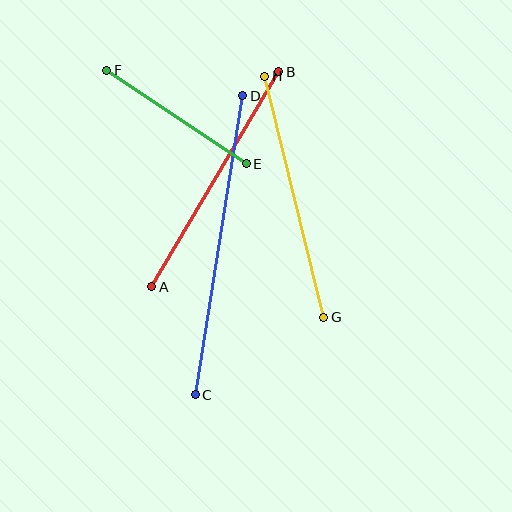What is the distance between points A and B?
The distance is approximately 250 pixels.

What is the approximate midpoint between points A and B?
The midpoint is at approximately (215, 179) pixels.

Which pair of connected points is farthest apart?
Points C and D are farthest apart.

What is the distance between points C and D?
The distance is approximately 302 pixels.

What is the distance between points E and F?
The distance is approximately 168 pixels.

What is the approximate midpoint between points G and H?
The midpoint is at approximately (294, 197) pixels.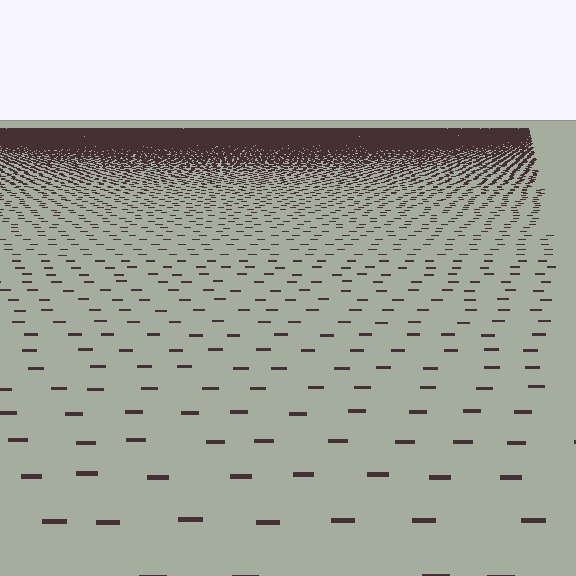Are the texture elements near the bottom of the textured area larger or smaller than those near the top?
Larger. Near the bottom, elements are closer to the viewer and appear at a bigger on-screen size.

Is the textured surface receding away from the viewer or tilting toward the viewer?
The surface is receding away from the viewer. Texture elements get smaller and denser toward the top.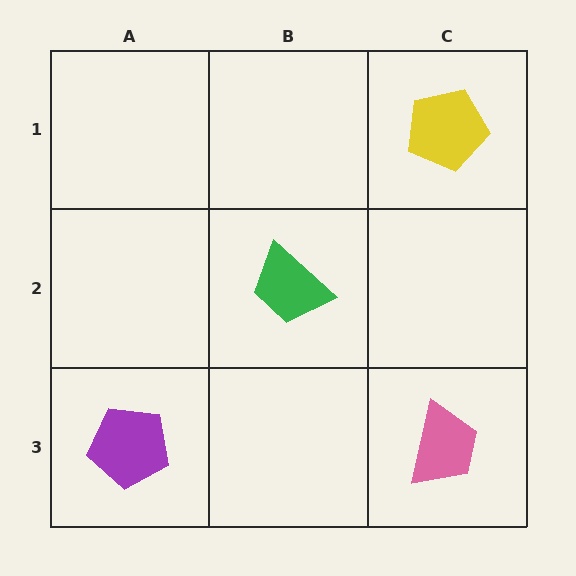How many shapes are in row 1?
1 shape.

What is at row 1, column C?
A yellow pentagon.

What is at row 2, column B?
A green trapezoid.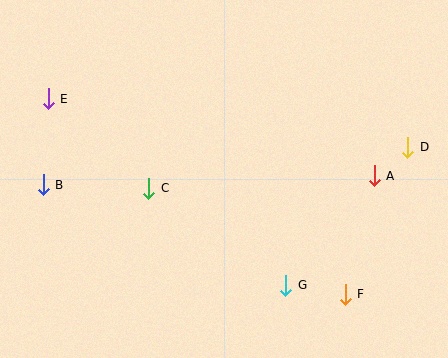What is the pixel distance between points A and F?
The distance between A and F is 122 pixels.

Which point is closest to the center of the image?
Point C at (149, 188) is closest to the center.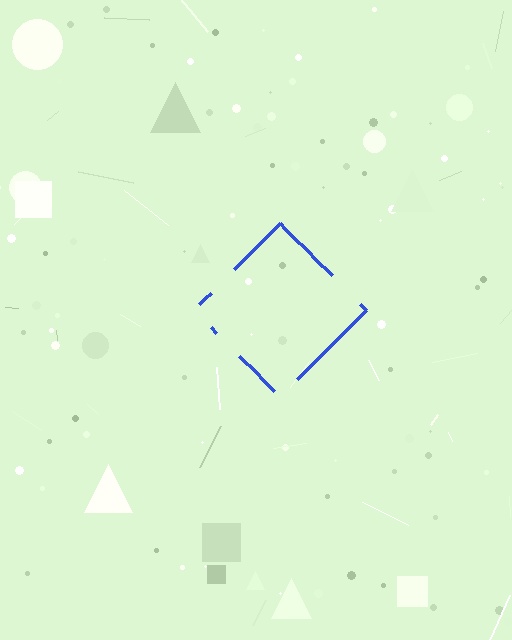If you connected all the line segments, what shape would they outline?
They would outline a diamond.